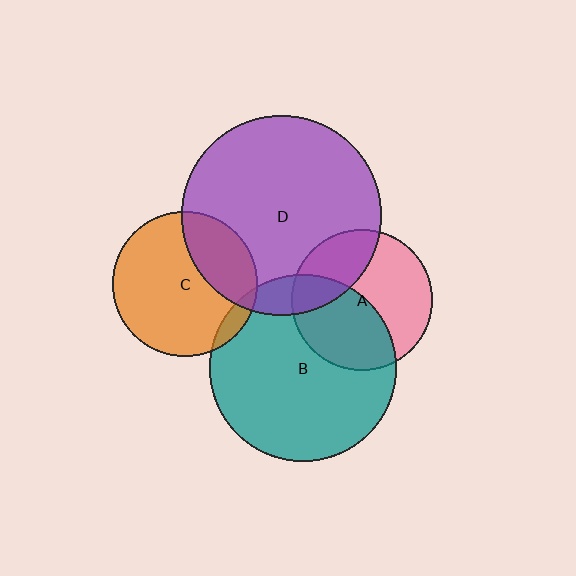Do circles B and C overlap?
Yes.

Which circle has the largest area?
Circle D (purple).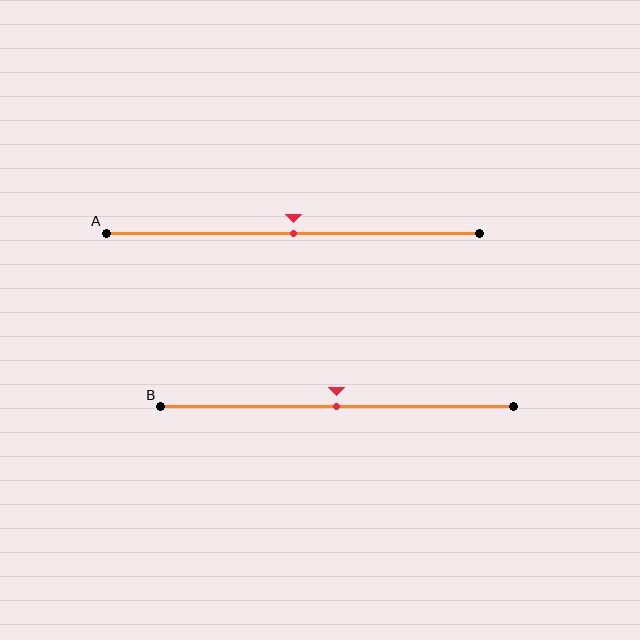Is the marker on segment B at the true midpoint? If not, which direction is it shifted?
Yes, the marker on segment B is at the true midpoint.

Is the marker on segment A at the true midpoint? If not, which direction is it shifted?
Yes, the marker on segment A is at the true midpoint.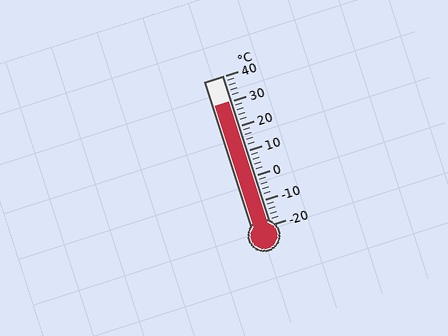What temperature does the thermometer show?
The thermometer shows approximately 30°C.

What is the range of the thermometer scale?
The thermometer scale ranges from -20°C to 40°C.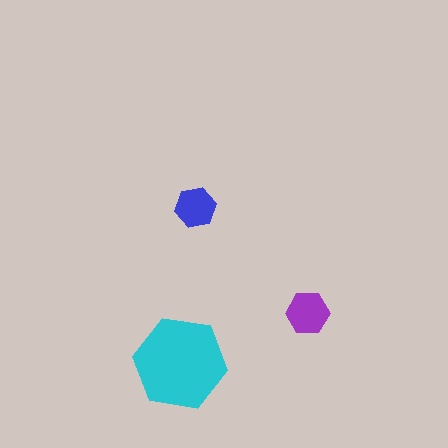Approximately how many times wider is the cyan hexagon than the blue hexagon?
About 2.5 times wider.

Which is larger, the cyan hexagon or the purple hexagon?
The cyan one.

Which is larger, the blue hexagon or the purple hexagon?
The purple one.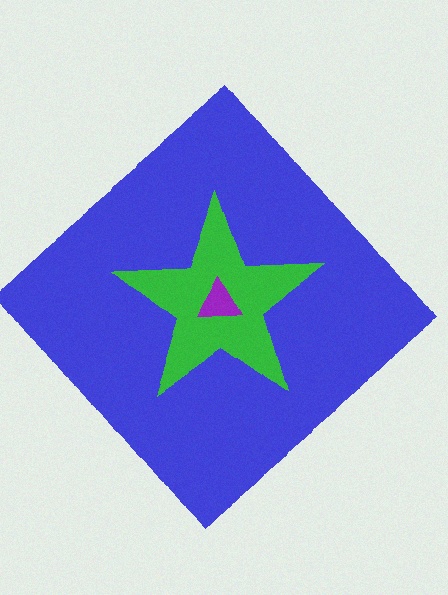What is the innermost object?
The purple triangle.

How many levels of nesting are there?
3.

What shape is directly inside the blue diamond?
The green star.